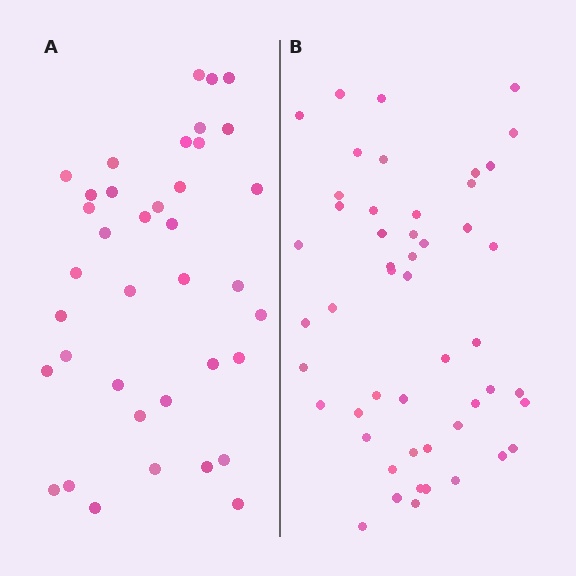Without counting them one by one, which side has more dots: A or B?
Region B (the right region) has more dots.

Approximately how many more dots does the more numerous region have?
Region B has roughly 12 or so more dots than region A.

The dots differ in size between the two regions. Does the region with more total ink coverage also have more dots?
No. Region A has more total ink coverage because its dots are larger, but region B actually contains more individual dots. Total area can be misleading — the number of items is what matters here.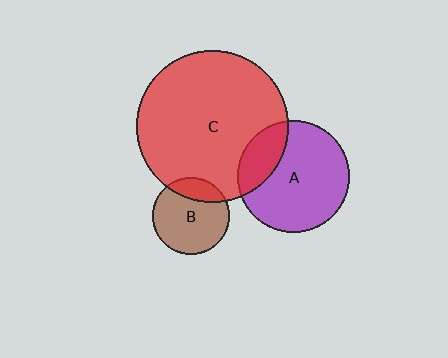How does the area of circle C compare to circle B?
Approximately 3.9 times.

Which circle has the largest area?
Circle C (red).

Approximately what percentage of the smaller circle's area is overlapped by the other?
Approximately 25%.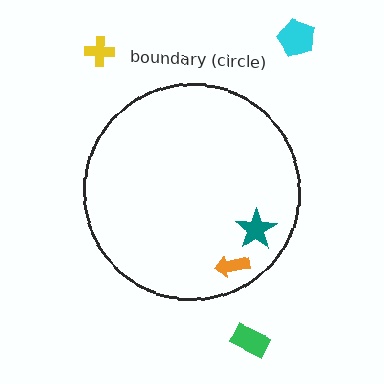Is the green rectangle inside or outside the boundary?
Outside.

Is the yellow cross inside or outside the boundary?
Outside.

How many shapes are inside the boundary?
2 inside, 3 outside.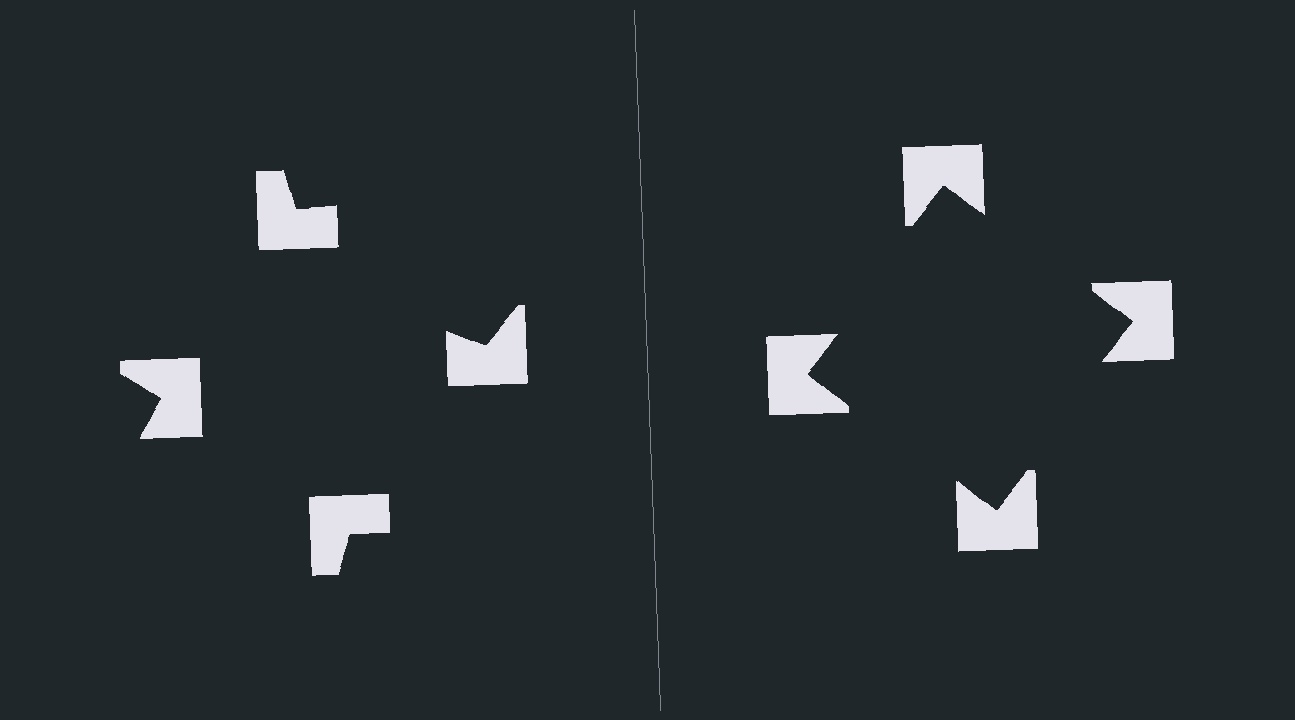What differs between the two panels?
The notched squares are positioned identically on both sides; only the wedge orientations differ. On the right they align to a square; on the left they are misaligned.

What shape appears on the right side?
An illusory square.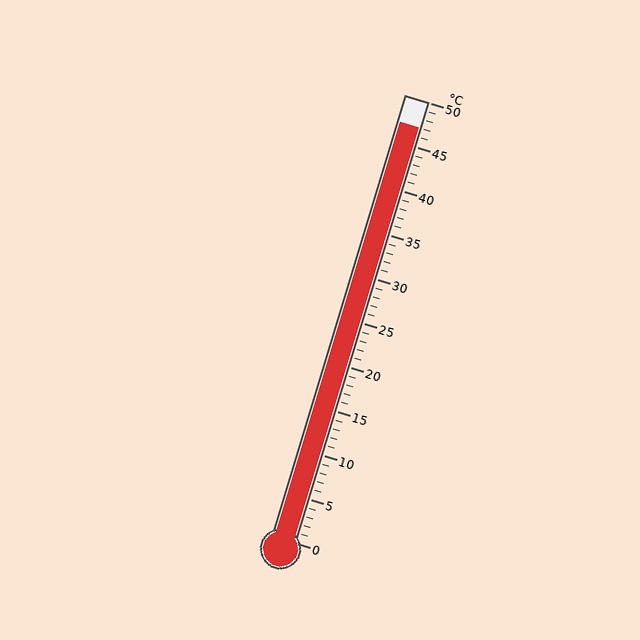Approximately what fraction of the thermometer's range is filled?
The thermometer is filled to approximately 95% of its range.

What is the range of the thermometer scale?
The thermometer scale ranges from 0°C to 50°C.